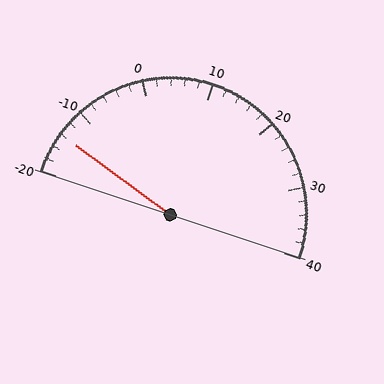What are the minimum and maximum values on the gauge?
The gauge ranges from -20 to 40.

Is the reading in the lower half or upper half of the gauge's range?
The reading is in the lower half of the range (-20 to 40).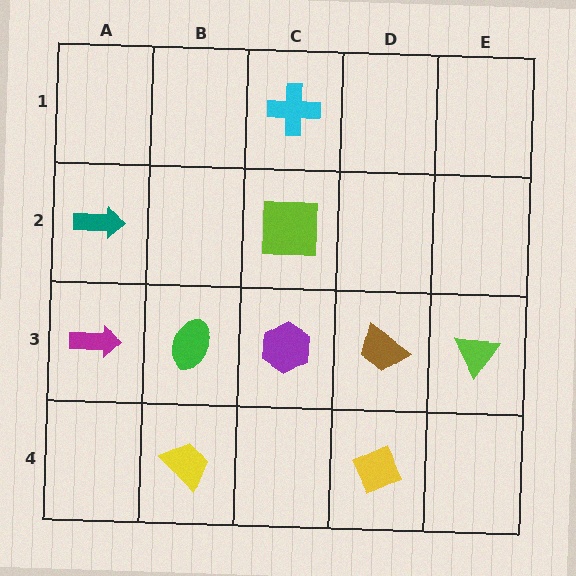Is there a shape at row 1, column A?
No, that cell is empty.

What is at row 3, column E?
A lime triangle.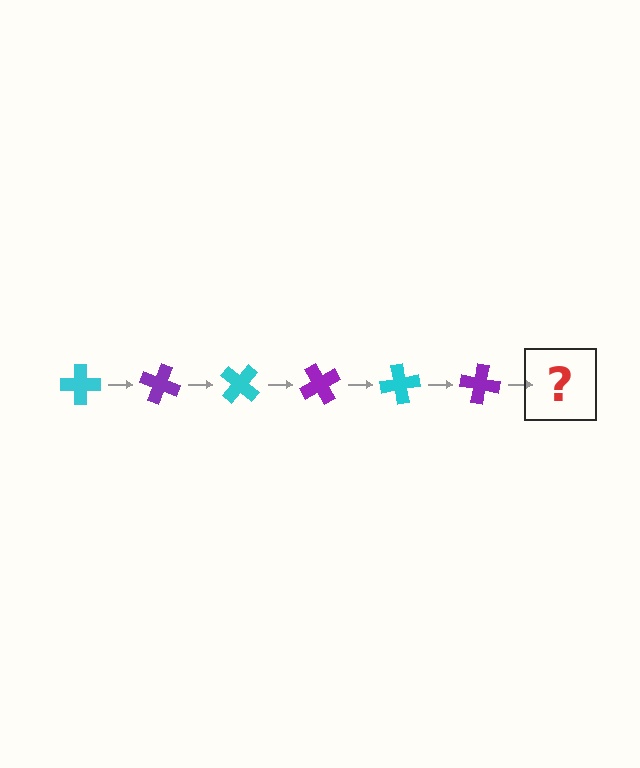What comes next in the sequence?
The next element should be a cyan cross, rotated 120 degrees from the start.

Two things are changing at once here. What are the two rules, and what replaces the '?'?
The two rules are that it rotates 20 degrees each step and the color cycles through cyan and purple. The '?' should be a cyan cross, rotated 120 degrees from the start.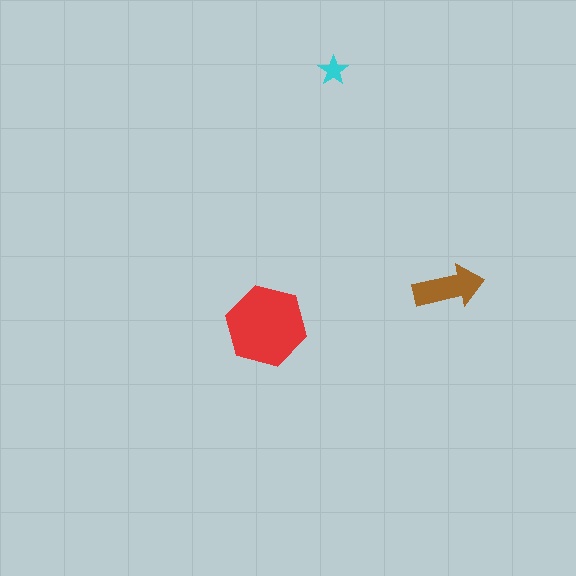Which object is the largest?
The red hexagon.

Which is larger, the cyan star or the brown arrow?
The brown arrow.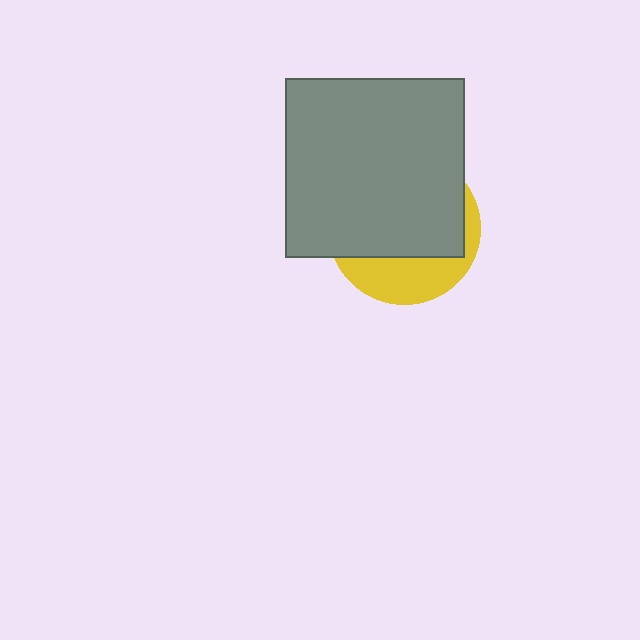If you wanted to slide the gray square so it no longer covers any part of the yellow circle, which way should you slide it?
Slide it up — that is the most direct way to separate the two shapes.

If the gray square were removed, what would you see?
You would see the complete yellow circle.